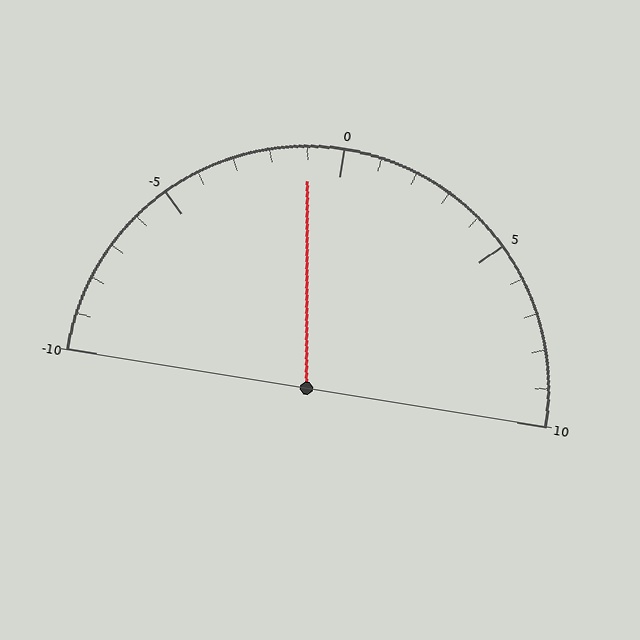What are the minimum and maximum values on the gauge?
The gauge ranges from -10 to 10.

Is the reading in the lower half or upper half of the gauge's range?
The reading is in the lower half of the range (-10 to 10).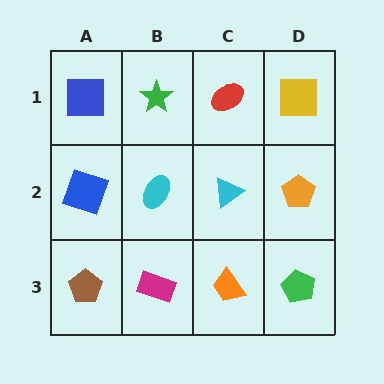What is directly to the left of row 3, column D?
An orange trapezoid.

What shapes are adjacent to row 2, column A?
A blue square (row 1, column A), a brown pentagon (row 3, column A), a cyan ellipse (row 2, column B).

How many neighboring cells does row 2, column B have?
4.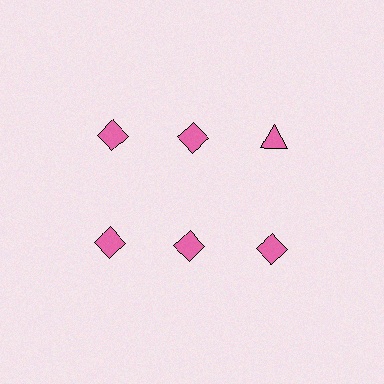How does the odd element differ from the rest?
It has a different shape: triangle instead of diamond.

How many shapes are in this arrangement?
There are 6 shapes arranged in a grid pattern.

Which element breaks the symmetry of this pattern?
The pink triangle in the top row, center column breaks the symmetry. All other shapes are pink diamonds.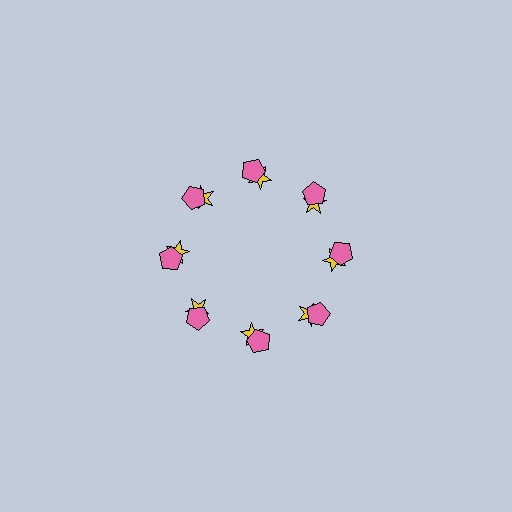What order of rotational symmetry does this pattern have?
This pattern has 8-fold rotational symmetry.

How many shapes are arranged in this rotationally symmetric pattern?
There are 16 shapes, arranged in 8 groups of 2.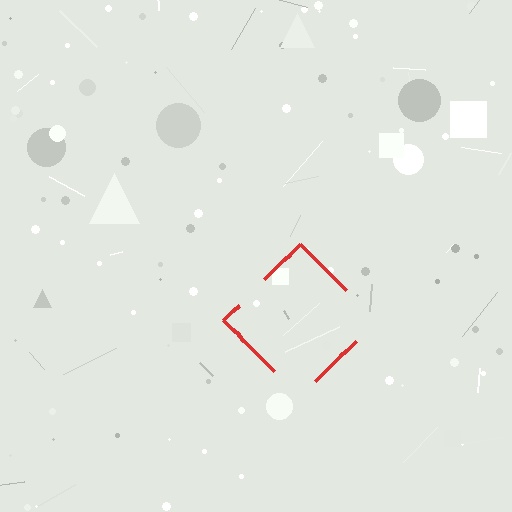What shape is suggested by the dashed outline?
The dashed outline suggests a diamond.